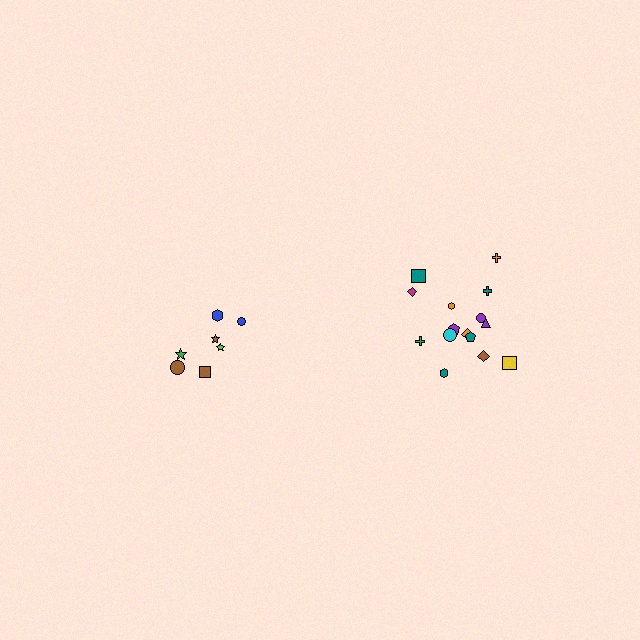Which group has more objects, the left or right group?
The right group.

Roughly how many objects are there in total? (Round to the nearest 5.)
Roughly 20 objects in total.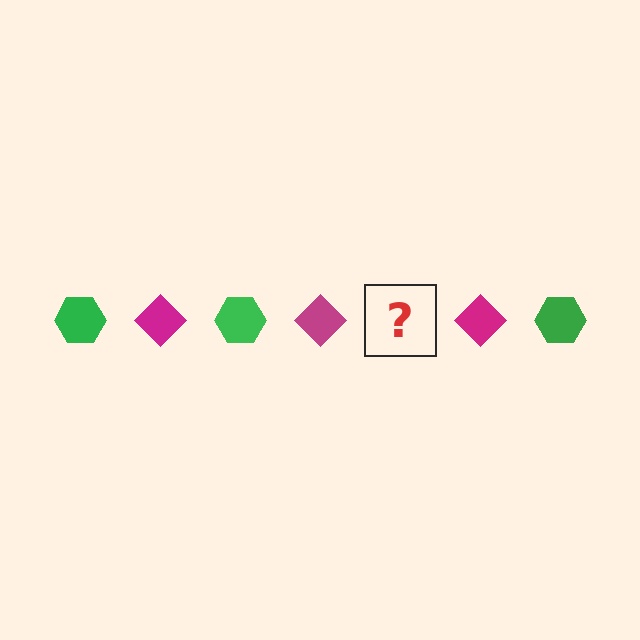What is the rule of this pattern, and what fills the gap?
The rule is that the pattern alternates between green hexagon and magenta diamond. The gap should be filled with a green hexagon.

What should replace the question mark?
The question mark should be replaced with a green hexagon.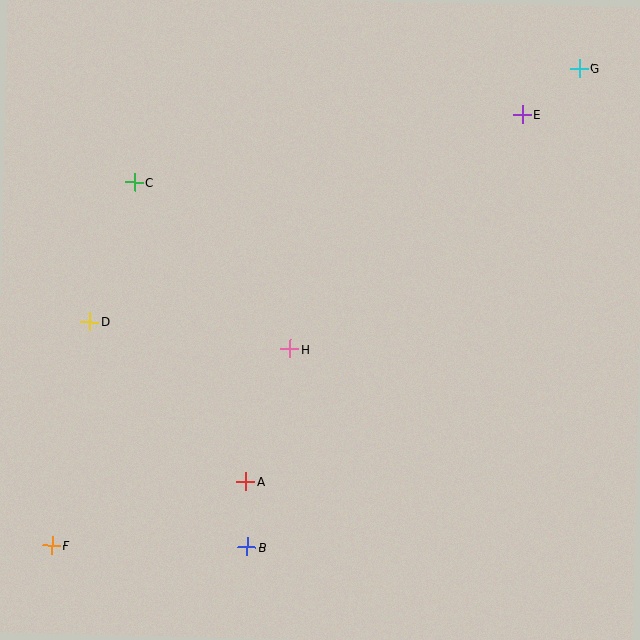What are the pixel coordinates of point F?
Point F is at (51, 546).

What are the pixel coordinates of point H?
Point H is at (290, 349).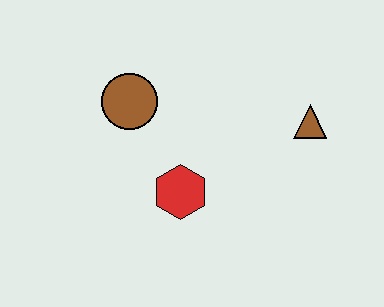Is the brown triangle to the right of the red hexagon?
Yes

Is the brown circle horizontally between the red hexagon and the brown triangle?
No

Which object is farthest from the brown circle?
The brown triangle is farthest from the brown circle.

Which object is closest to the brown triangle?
The red hexagon is closest to the brown triangle.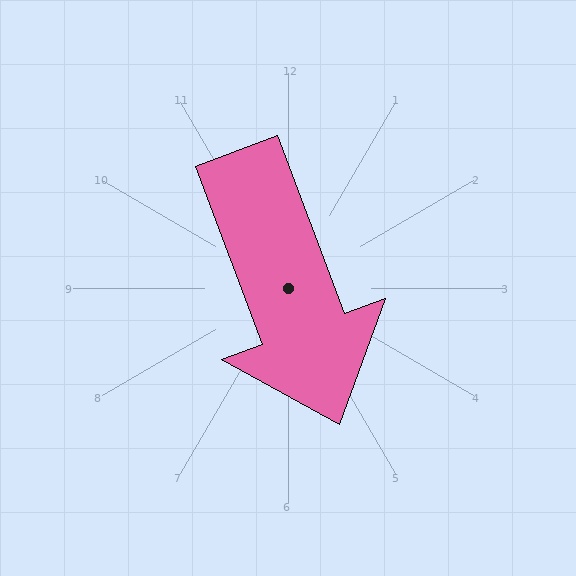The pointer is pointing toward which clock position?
Roughly 5 o'clock.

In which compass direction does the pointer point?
South.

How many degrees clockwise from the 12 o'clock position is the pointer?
Approximately 159 degrees.